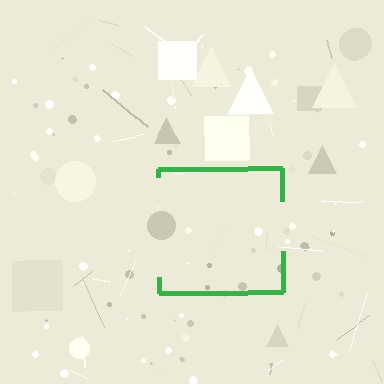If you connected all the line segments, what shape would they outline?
They would outline a square.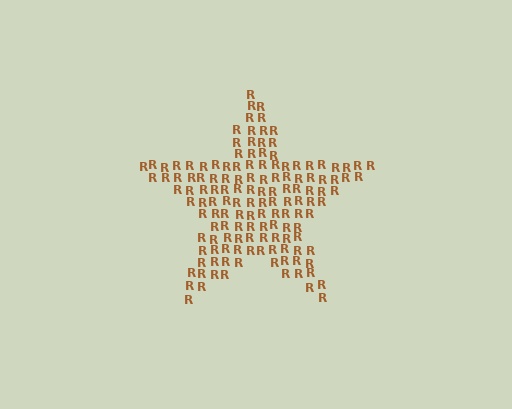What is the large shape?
The large shape is a star.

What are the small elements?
The small elements are letter R's.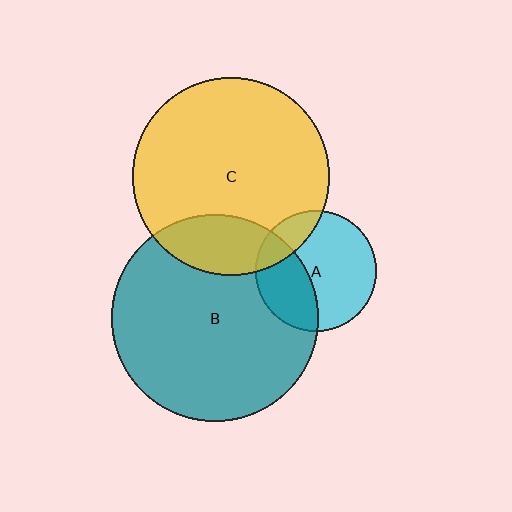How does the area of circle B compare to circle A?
Approximately 2.9 times.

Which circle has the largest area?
Circle B (teal).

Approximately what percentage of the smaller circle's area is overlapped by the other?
Approximately 20%.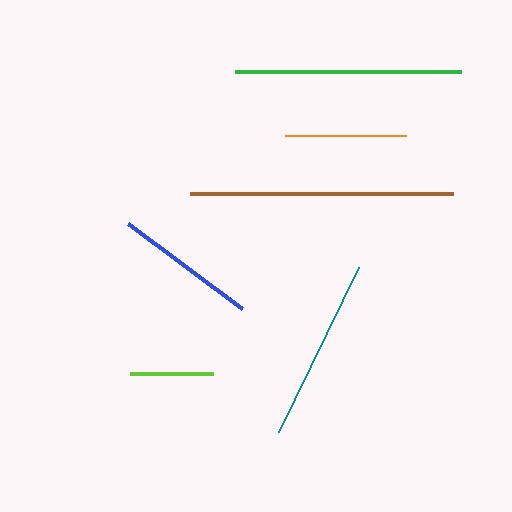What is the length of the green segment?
The green segment is approximately 226 pixels long.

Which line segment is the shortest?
The lime line is the shortest at approximately 84 pixels.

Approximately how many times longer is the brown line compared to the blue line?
The brown line is approximately 1.8 times the length of the blue line.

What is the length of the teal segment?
The teal segment is approximately 183 pixels long.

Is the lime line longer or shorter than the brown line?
The brown line is longer than the lime line.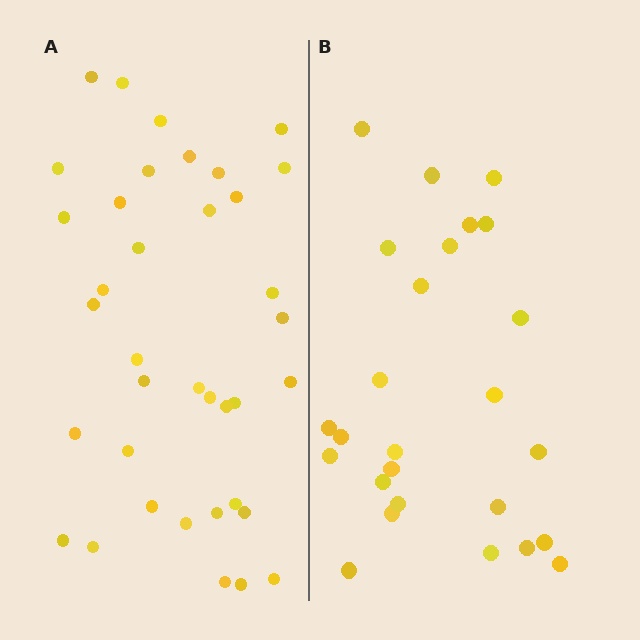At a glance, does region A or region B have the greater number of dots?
Region A (the left region) has more dots.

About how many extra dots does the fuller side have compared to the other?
Region A has roughly 12 or so more dots than region B.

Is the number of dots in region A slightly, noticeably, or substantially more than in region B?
Region A has noticeably more, but not dramatically so. The ratio is roughly 1.4 to 1.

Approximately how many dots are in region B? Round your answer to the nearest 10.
About 30 dots. (The exact count is 26, which rounds to 30.)